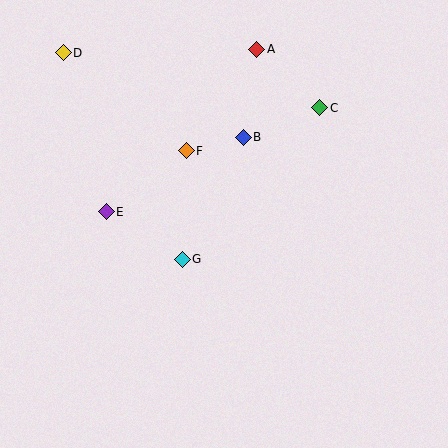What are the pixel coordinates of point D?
Point D is at (63, 53).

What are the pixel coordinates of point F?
Point F is at (186, 151).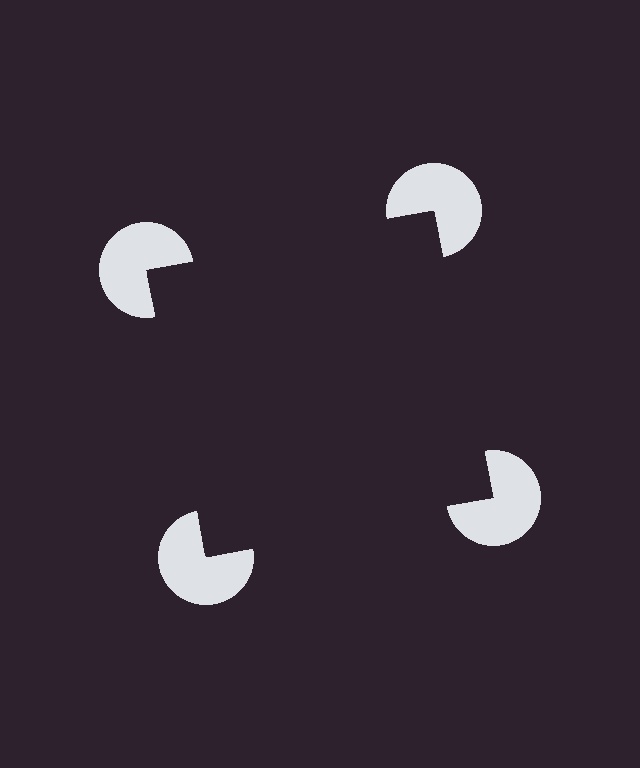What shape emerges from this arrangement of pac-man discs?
An illusory square — its edges are inferred from the aligned wedge cuts in the pac-man discs, not physically drawn.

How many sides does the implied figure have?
4 sides.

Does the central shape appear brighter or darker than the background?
It typically appears slightly darker than the background, even though no actual brightness change is drawn.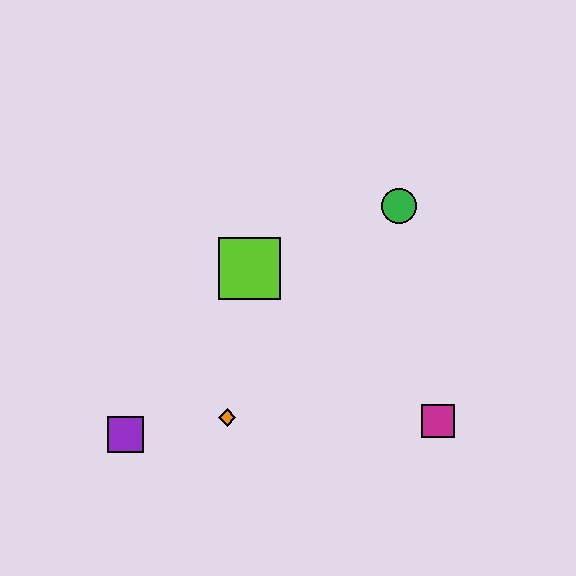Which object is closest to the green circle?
The lime square is closest to the green circle.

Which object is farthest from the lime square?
The magenta square is farthest from the lime square.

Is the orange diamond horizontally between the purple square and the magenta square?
Yes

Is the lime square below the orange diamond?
No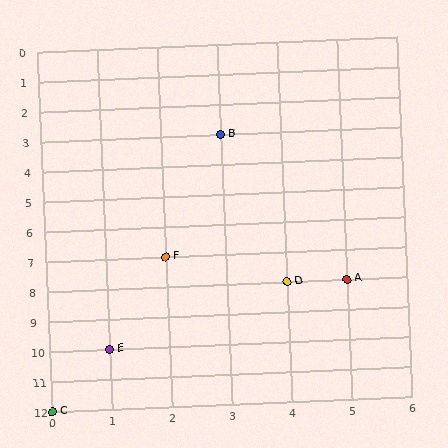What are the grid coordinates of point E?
Point E is at grid coordinates (1, 10).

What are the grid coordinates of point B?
Point B is at grid coordinates (3, 3).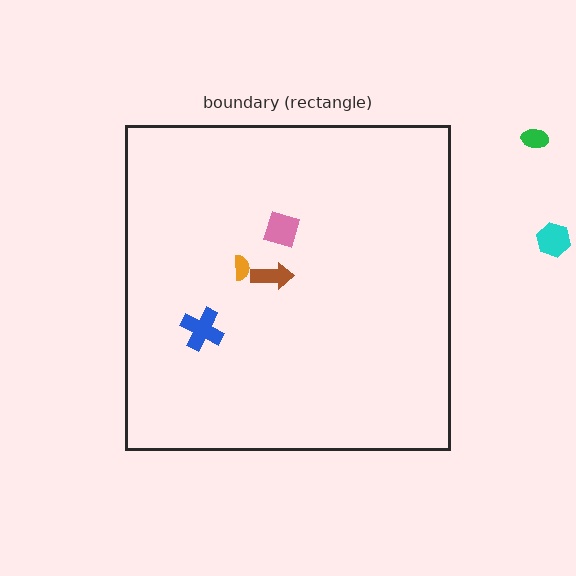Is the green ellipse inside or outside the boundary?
Outside.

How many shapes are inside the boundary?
4 inside, 2 outside.